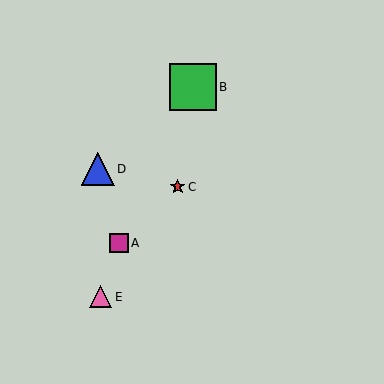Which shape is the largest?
The green square (labeled B) is the largest.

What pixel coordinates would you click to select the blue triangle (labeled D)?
Click at (98, 169) to select the blue triangle D.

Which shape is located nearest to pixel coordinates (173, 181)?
The red star (labeled C) at (178, 187) is nearest to that location.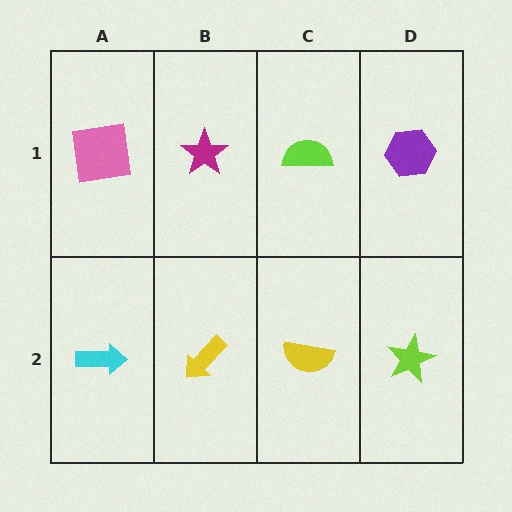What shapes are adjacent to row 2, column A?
A pink square (row 1, column A), a yellow arrow (row 2, column B).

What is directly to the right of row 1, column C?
A purple hexagon.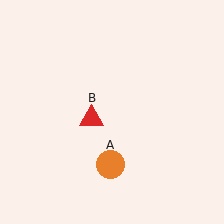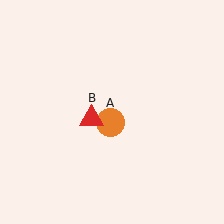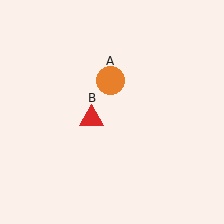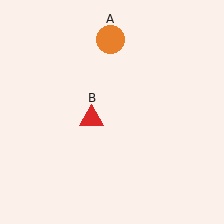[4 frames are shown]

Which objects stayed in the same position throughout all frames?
Red triangle (object B) remained stationary.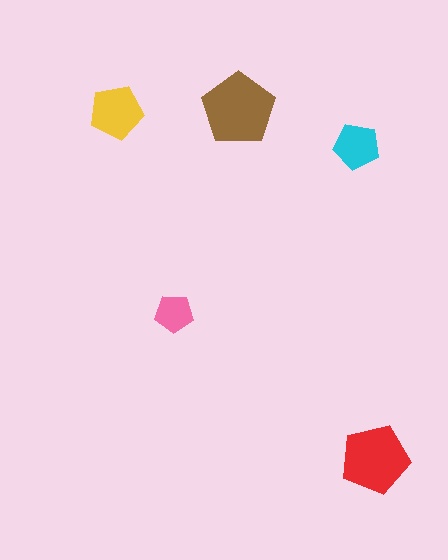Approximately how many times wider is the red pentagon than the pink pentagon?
About 2 times wider.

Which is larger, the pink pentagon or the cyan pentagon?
The cyan one.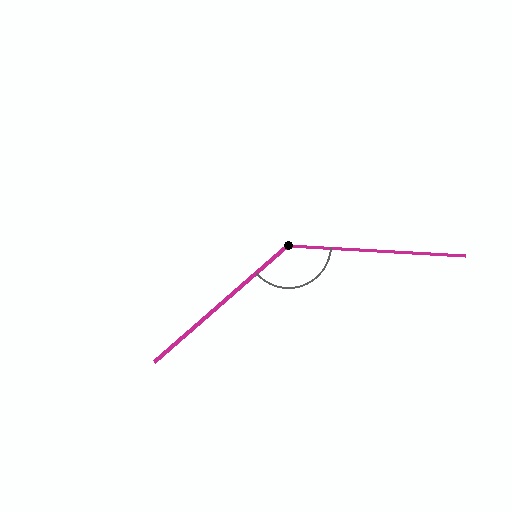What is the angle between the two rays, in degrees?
Approximately 136 degrees.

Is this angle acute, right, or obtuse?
It is obtuse.